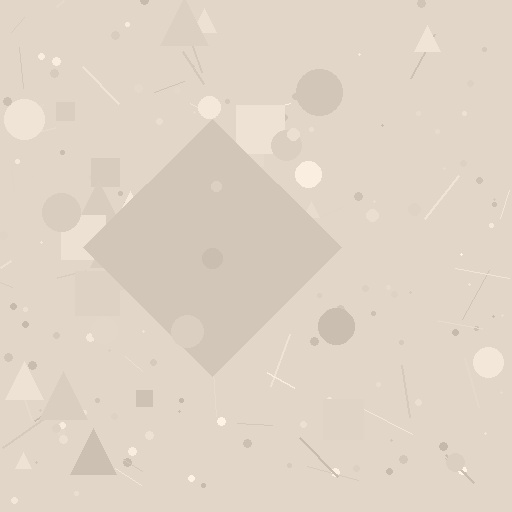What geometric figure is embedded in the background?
A diamond is embedded in the background.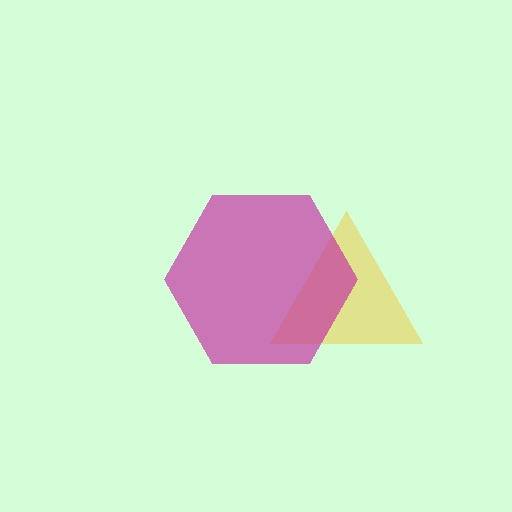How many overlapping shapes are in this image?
There are 2 overlapping shapes in the image.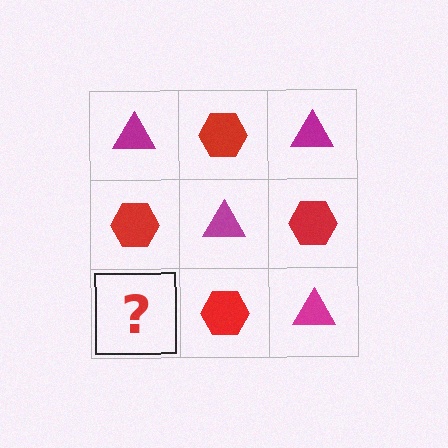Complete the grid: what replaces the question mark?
The question mark should be replaced with a magenta triangle.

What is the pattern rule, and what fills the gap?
The rule is that it alternates magenta triangle and red hexagon in a checkerboard pattern. The gap should be filled with a magenta triangle.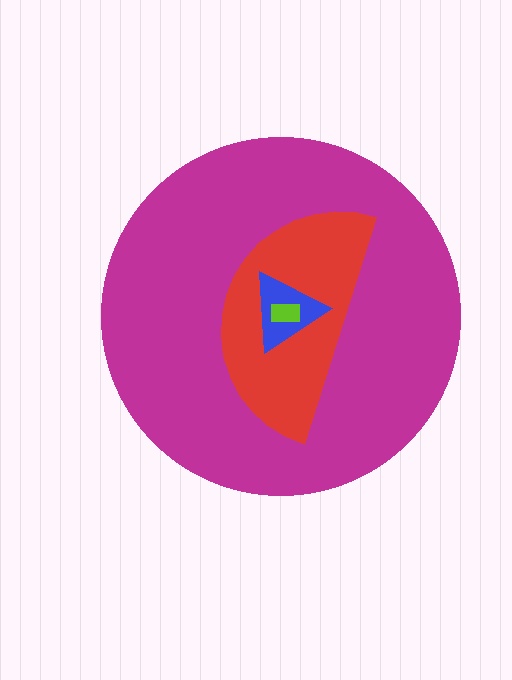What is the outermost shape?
The magenta circle.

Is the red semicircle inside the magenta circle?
Yes.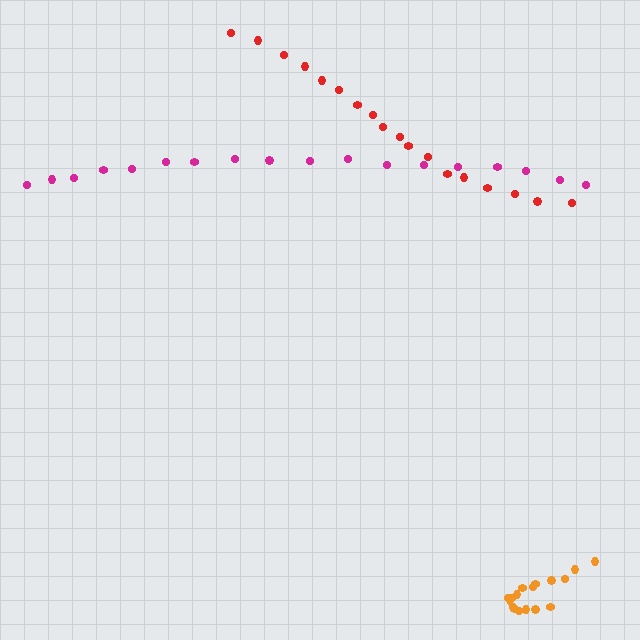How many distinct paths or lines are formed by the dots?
There are 3 distinct paths.